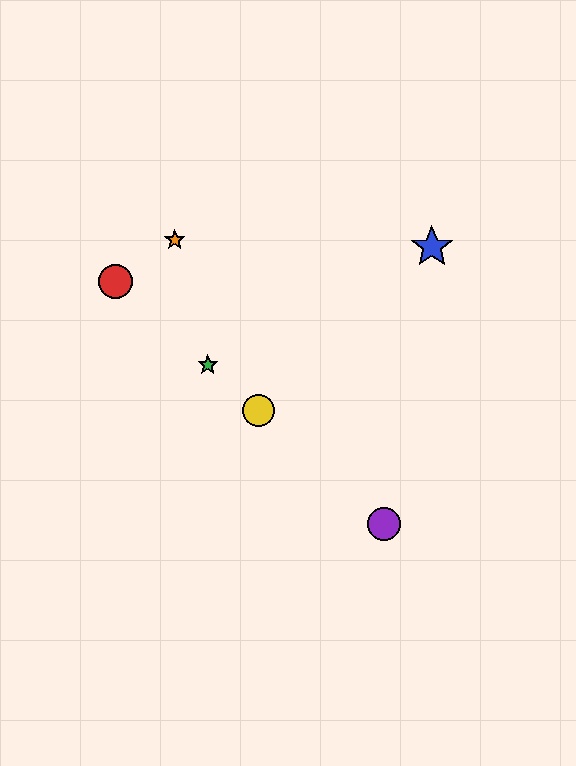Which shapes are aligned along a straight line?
The red circle, the green star, the yellow circle, the purple circle are aligned along a straight line.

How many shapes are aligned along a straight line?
4 shapes (the red circle, the green star, the yellow circle, the purple circle) are aligned along a straight line.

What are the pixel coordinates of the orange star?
The orange star is at (175, 240).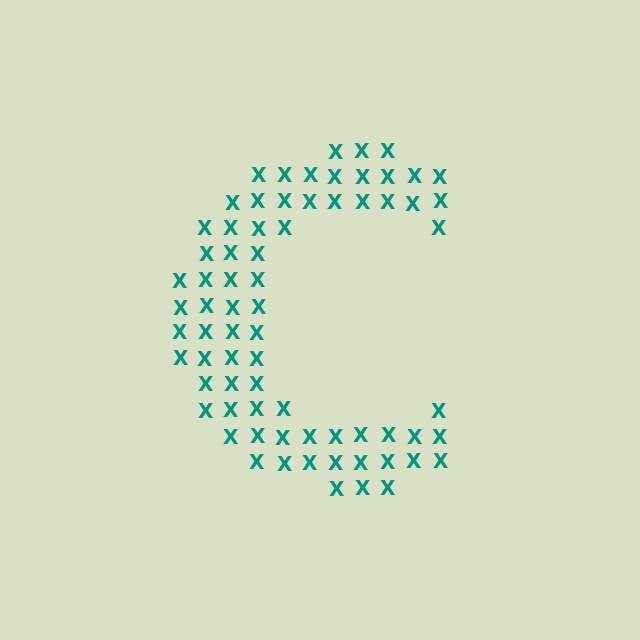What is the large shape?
The large shape is the letter C.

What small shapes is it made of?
It is made of small letter X's.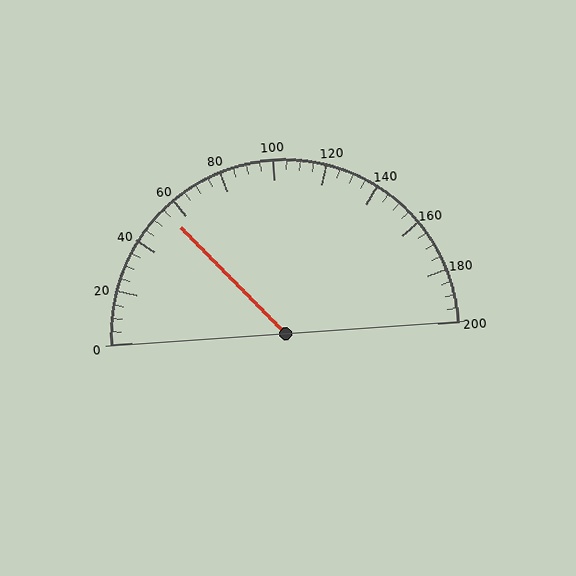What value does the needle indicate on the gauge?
The needle indicates approximately 55.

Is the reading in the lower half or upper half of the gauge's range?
The reading is in the lower half of the range (0 to 200).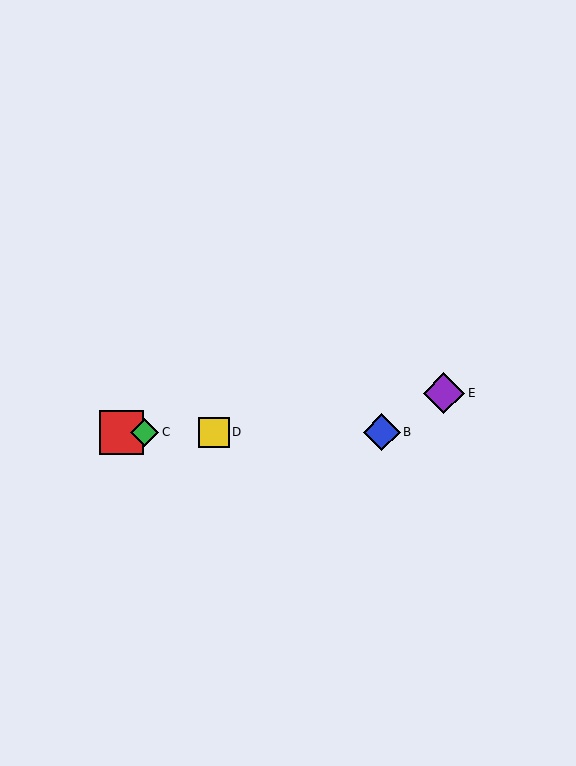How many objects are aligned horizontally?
4 objects (A, B, C, D) are aligned horizontally.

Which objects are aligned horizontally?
Objects A, B, C, D are aligned horizontally.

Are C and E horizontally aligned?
No, C is at y≈432 and E is at y≈393.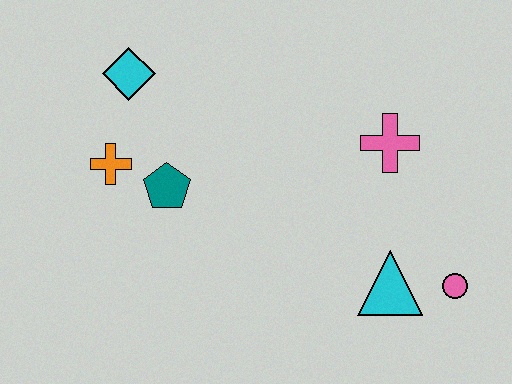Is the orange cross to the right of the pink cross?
No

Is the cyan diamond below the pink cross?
No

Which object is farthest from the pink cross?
The orange cross is farthest from the pink cross.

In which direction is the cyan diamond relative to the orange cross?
The cyan diamond is above the orange cross.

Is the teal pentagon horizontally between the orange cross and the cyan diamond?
No